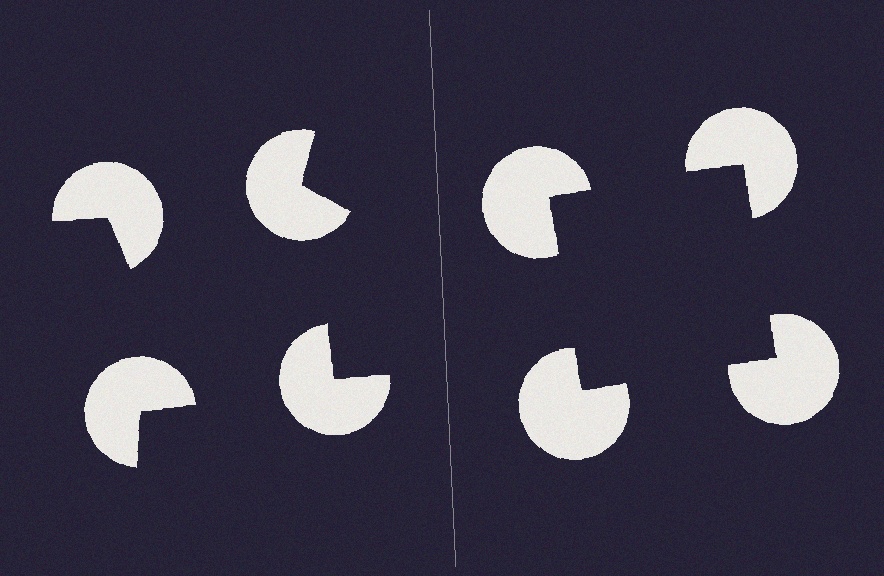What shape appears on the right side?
An illusory square.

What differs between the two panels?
The pac-man discs are positioned identically on both sides; only the wedge orientations differ. On the right they align to a square; on the left they are misaligned.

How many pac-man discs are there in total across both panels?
8 — 4 on each side.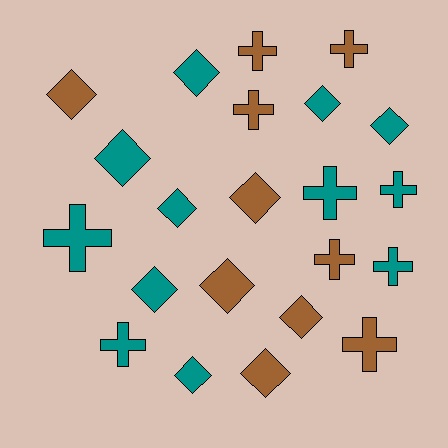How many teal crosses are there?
There are 5 teal crosses.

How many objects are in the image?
There are 22 objects.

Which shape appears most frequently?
Diamond, with 12 objects.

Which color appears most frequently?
Teal, with 12 objects.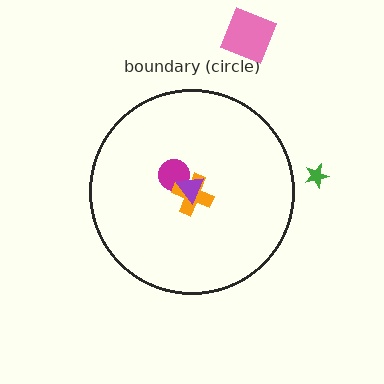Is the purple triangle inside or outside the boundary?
Inside.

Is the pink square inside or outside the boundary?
Outside.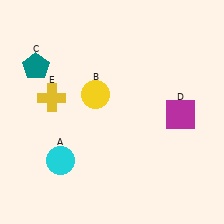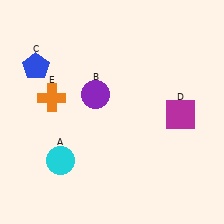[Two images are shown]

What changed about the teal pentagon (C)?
In Image 1, C is teal. In Image 2, it changed to blue.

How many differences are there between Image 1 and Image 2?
There are 3 differences between the two images.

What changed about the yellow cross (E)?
In Image 1, E is yellow. In Image 2, it changed to orange.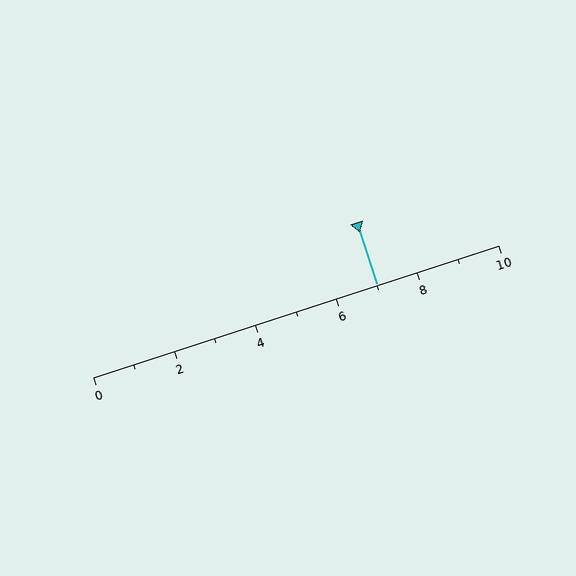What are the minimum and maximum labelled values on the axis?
The axis runs from 0 to 10.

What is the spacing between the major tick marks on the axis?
The major ticks are spaced 2 apart.